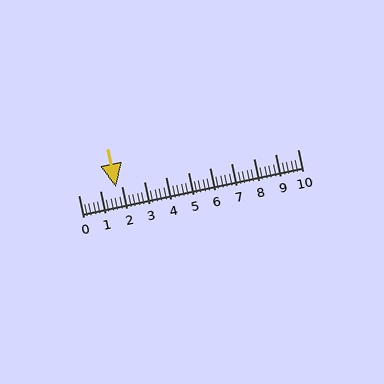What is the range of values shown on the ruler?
The ruler shows values from 0 to 10.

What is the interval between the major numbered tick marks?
The major tick marks are spaced 1 units apart.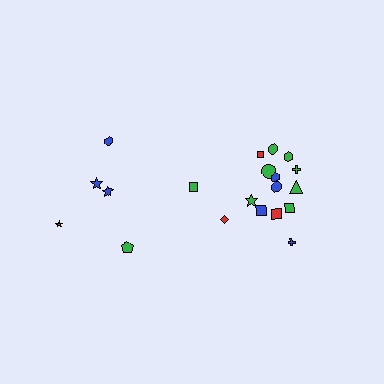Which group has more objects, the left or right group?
The right group.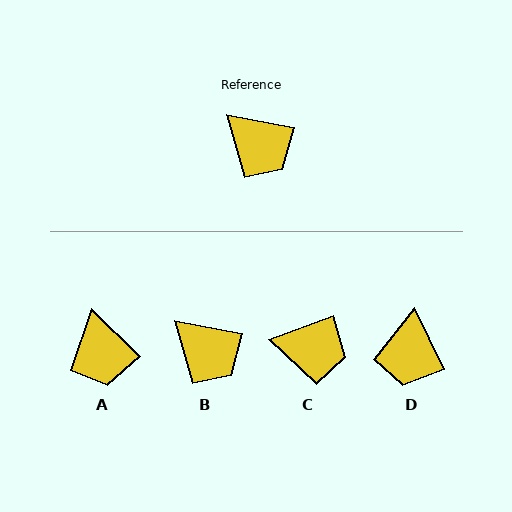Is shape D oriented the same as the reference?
No, it is off by about 54 degrees.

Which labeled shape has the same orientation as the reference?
B.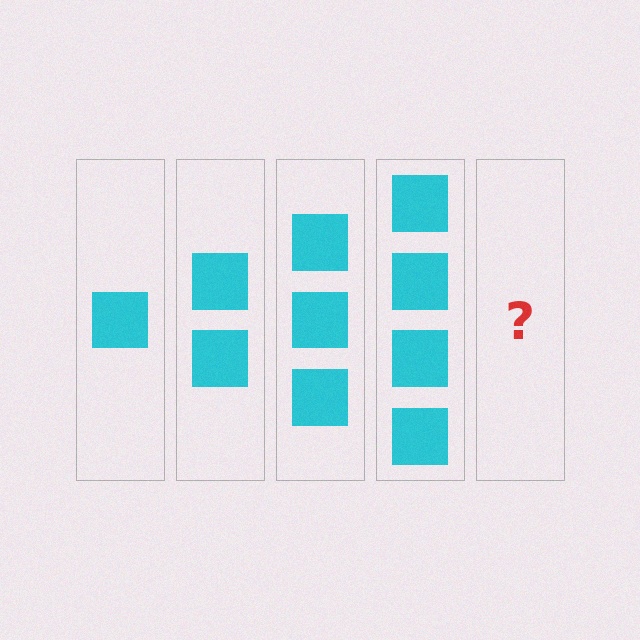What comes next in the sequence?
The next element should be 5 squares.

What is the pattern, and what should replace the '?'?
The pattern is that each step adds one more square. The '?' should be 5 squares.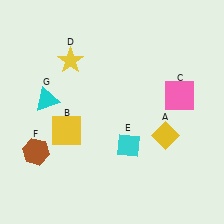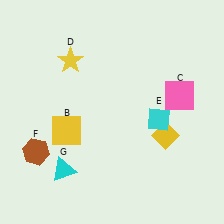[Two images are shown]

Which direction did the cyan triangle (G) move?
The cyan triangle (G) moved down.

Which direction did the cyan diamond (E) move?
The cyan diamond (E) moved right.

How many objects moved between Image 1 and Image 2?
2 objects moved between the two images.